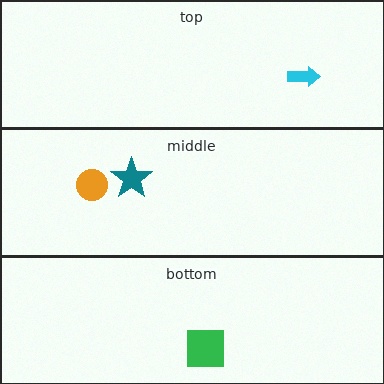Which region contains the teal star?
The middle region.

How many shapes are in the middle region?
2.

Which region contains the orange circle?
The middle region.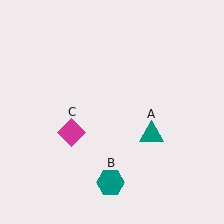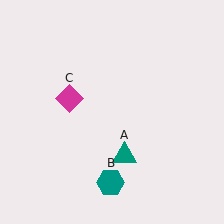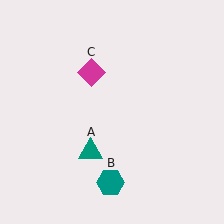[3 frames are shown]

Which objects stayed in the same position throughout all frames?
Teal hexagon (object B) remained stationary.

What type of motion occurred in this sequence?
The teal triangle (object A), magenta diamond (object C) rotated clockwise around the center of the scene.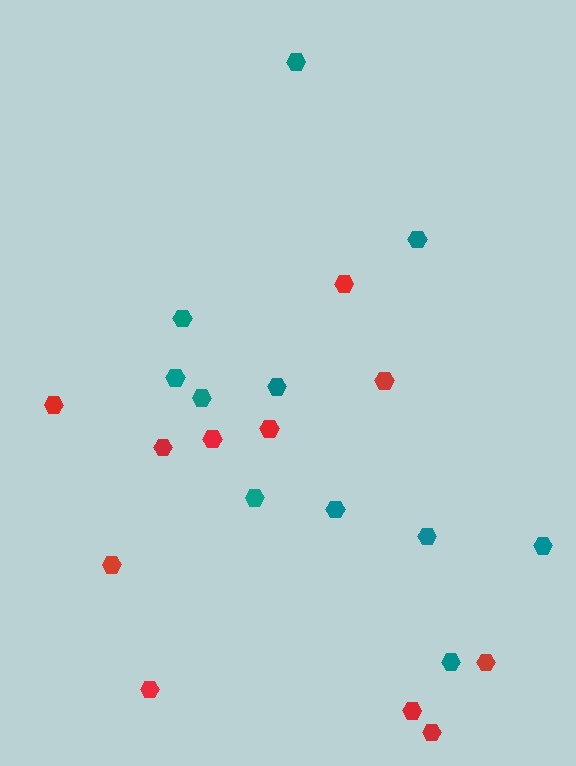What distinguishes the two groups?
There are 2 groups: one group of red hexagons (11) and one group of teal hexagons (11).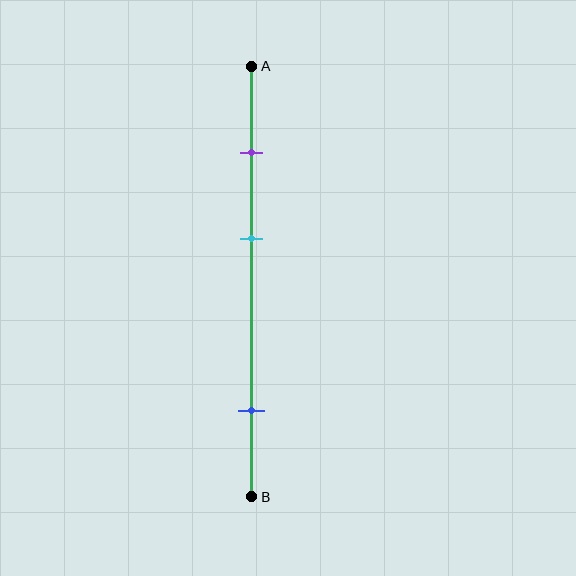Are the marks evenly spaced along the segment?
No, the marks are not evenly spaced.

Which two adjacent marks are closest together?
The purple and cyan marks are the closest adjacent pair.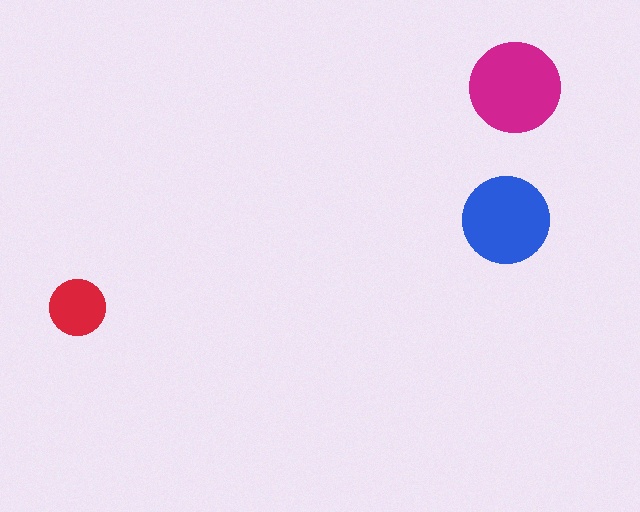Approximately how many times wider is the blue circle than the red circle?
About 1.5 times wider.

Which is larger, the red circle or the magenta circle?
The magenta one.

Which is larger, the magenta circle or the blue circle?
The magenta one.